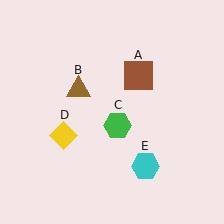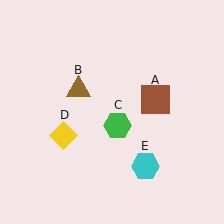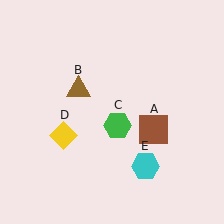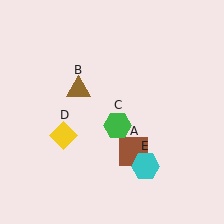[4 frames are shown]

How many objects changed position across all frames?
1 object changed position: brown square (object A).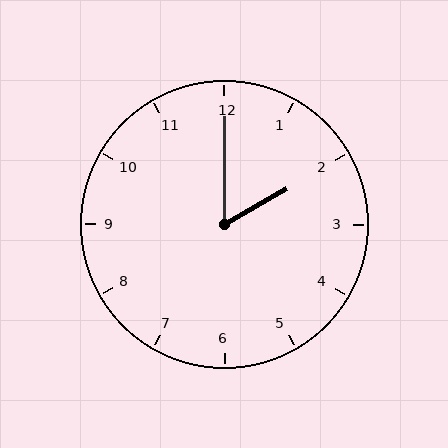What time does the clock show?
2:00.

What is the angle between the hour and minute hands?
Approximately 60 degrees.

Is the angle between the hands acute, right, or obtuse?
It is acute.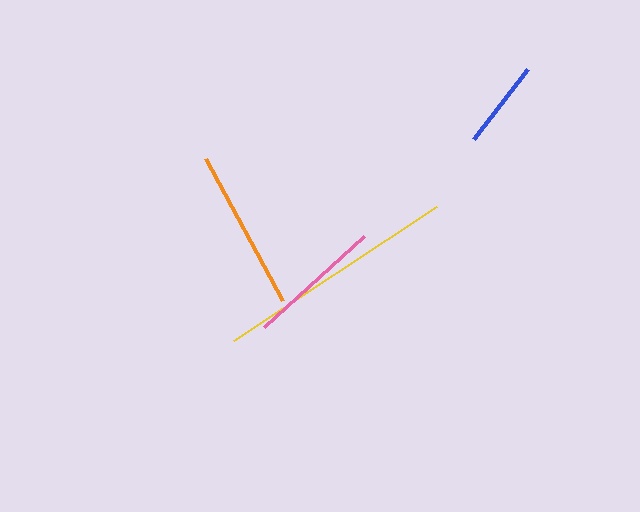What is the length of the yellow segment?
The yellow segment is approximately 243 pixels long.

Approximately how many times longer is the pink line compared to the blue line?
The pink line is approximately 1.5 times the length of the blue line.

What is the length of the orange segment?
The orange segment is approximately 161 pixels long.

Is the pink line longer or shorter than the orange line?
The orange line is longer than the pink line.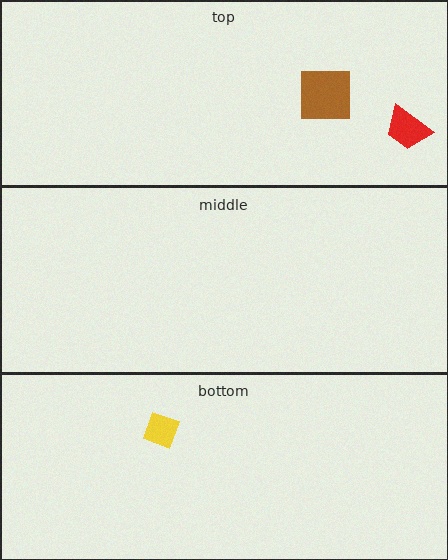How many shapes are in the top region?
2.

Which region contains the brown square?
The top region.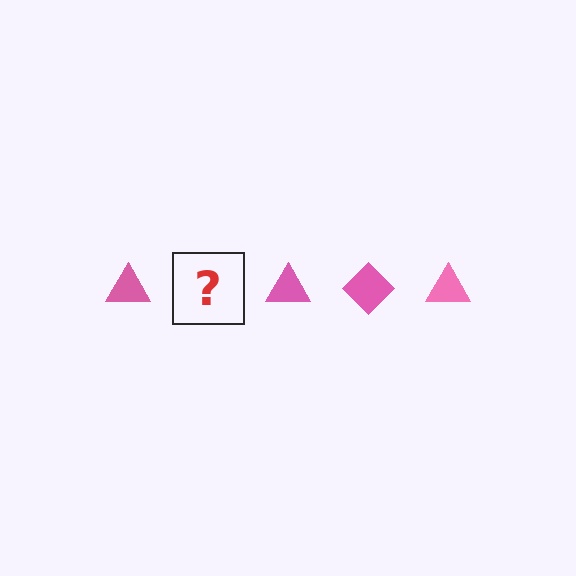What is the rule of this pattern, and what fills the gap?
The rule is that the pattern cycles through triangle, diamond shapes in pink. The gap should be filled with a pink diamond.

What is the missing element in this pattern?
The missing element is a pink diamond.